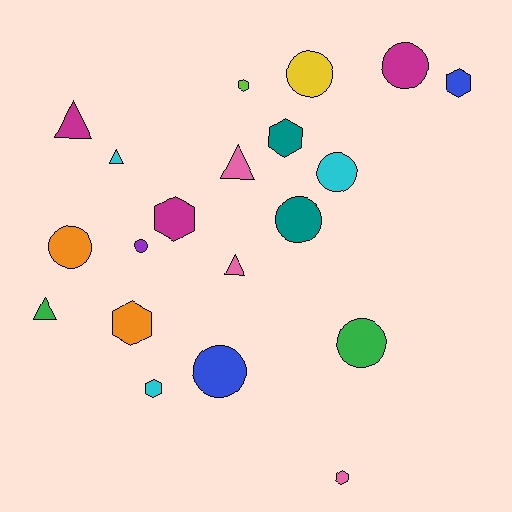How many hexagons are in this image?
There are 7 hexagons.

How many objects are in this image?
There are 20 objects.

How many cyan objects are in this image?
There are 3 cyan objects.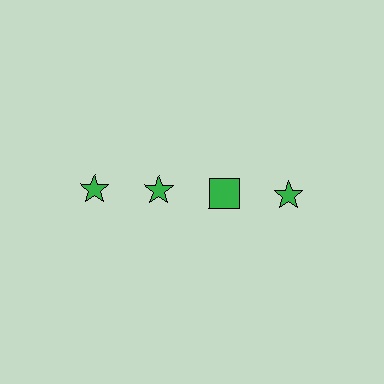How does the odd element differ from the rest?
It has a different shape: square instead of star.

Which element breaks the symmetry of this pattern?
The green square in the top row, center column breaks the symmetry. All other shapes are green stars.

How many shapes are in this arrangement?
There are 4 shapes arranged in a grid pattern.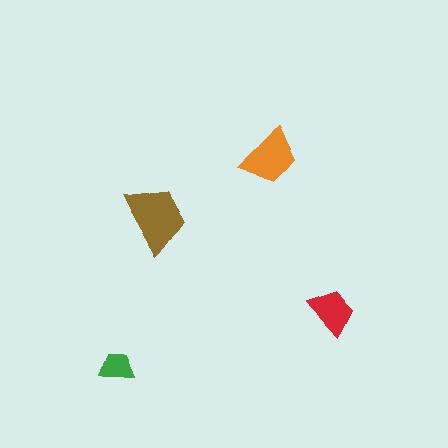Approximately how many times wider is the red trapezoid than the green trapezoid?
About 1.5 times wider.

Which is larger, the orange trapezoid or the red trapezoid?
The orange one.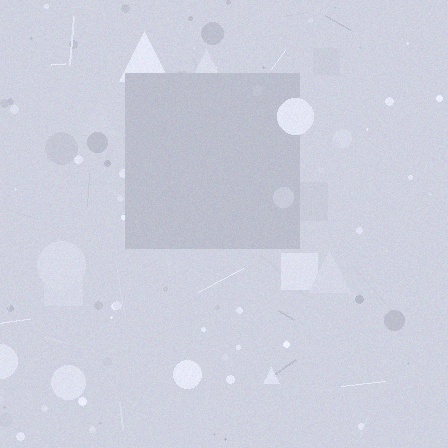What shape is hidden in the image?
A square is hidden in the image.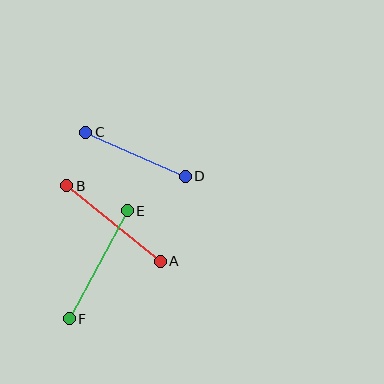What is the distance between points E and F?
The distance is approximately 123 pixels.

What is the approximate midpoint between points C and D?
The midpoint is at approximately (135, 154) pixels.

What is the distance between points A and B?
The distance is approximately 120 pixels.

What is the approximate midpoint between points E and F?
The midpoint is at approximately (98, 265) pixels.